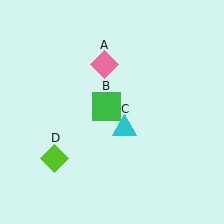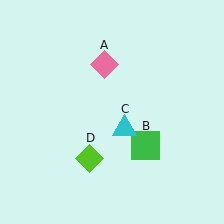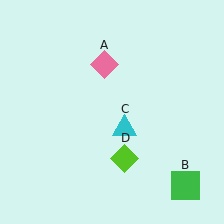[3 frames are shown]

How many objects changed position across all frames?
2 objects changed position: green square (object B), lime diamond (object D).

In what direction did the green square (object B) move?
The green square (object B) moved down and to the right.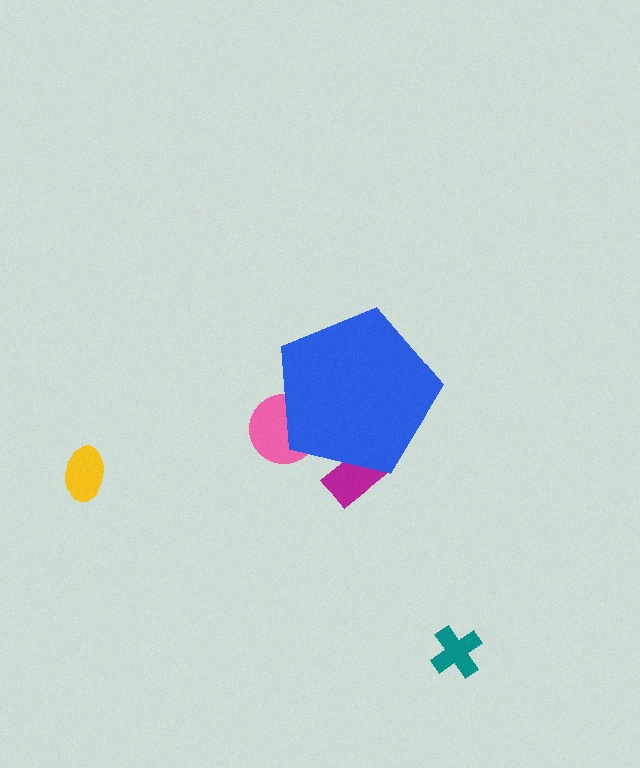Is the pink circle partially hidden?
Yes, the pink circle is partially hidden behind the blue pentagon.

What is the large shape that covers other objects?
A blue pentagon.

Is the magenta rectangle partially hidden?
Yes, the magenta rectangle is partially hidden behind the blue pentagon.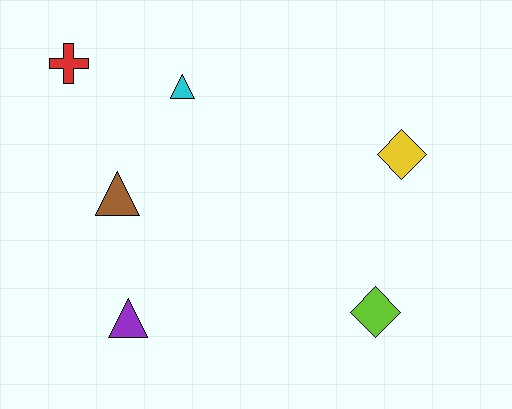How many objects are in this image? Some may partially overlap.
There are 6 objects.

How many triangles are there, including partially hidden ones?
There are 3 triangles.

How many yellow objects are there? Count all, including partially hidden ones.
There is 1 yellow object.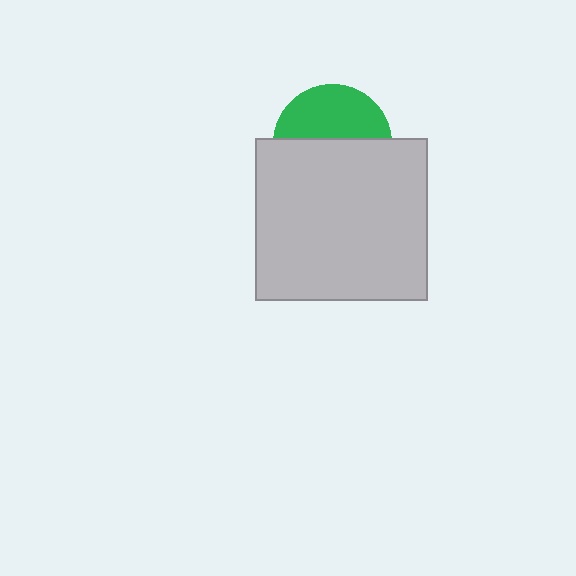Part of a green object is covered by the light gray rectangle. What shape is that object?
It is a circle.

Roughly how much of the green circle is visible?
A small part of it is visible (roughly 44%).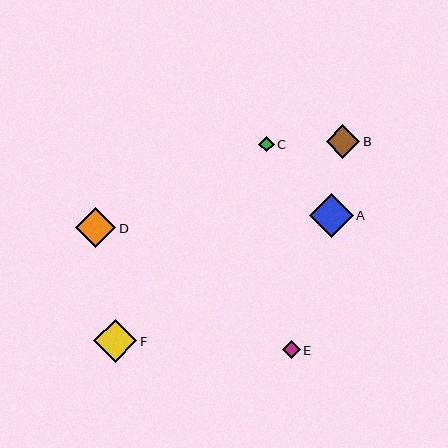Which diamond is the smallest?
Diamond C is the smallest with a size of approximately 15 pixels.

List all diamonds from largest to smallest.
From largest to smallest: A, F, D, B, E, C.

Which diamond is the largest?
Diamond A is the largest with a size of approximately 44 pixels.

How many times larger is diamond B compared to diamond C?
Diamond B is approximately 2.2 times the size of diamond C.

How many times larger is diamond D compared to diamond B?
Diamond D is approximately 1.2 times the size of diamond B.